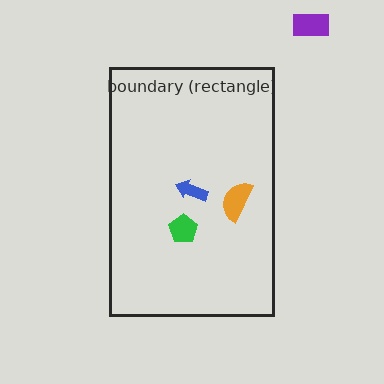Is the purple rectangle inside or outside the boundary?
Outside.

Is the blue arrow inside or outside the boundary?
Inside.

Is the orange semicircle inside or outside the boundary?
Inside.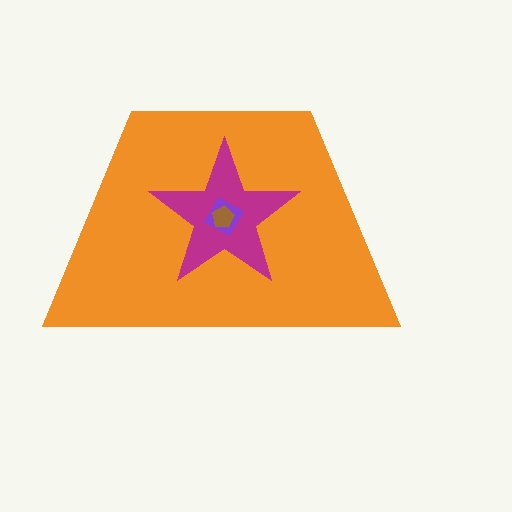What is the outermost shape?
The orange trapezoid.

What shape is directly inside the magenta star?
The purple diamond.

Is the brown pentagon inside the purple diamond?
Yes.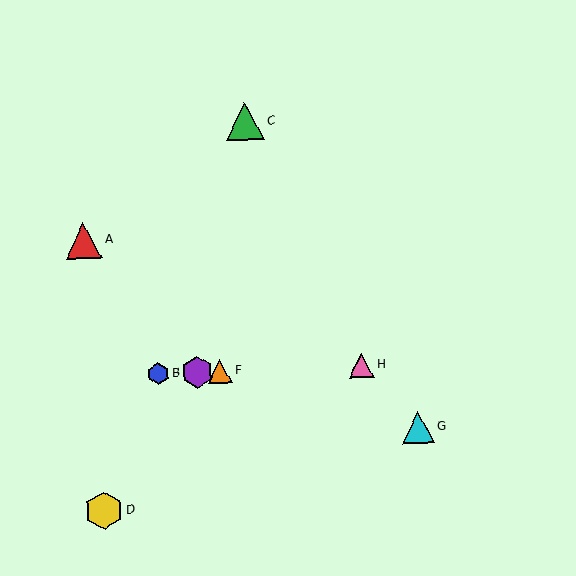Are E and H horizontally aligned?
Yes, both are at y≈372.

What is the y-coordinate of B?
Object B is at y≈374.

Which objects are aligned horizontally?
Objects B, E, F, H are aligned horizontally.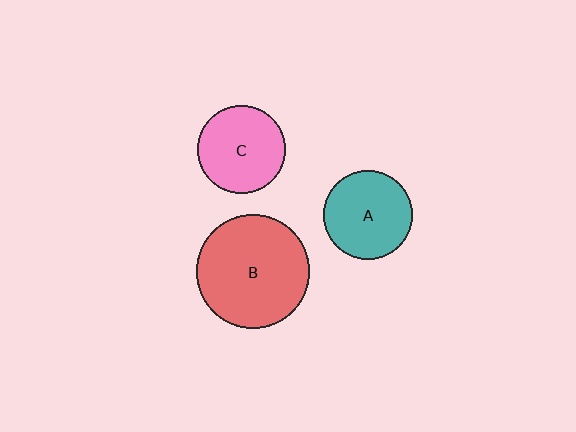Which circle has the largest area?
Circle B (red).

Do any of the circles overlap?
No, none of the circles overlap.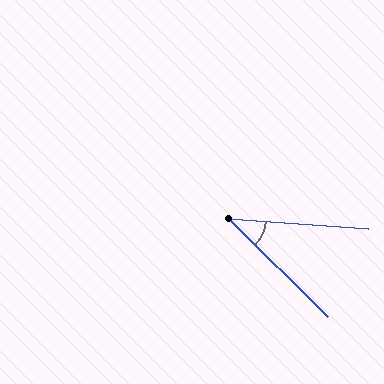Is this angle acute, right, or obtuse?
It is acute.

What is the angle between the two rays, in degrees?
Approximately 40 degrees.